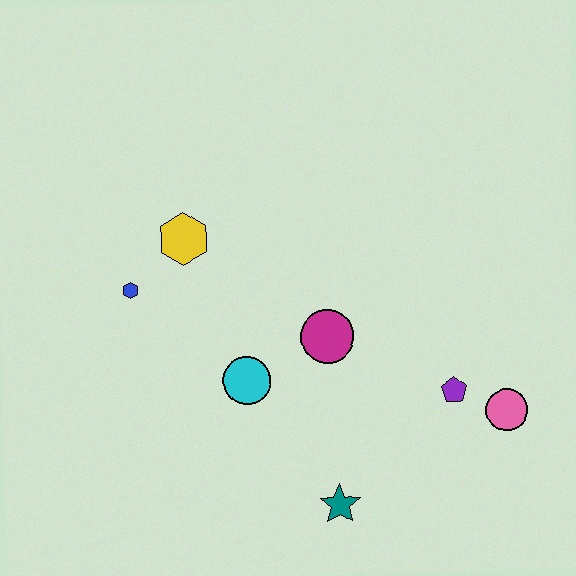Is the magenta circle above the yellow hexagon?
No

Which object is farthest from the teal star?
The yellow hexagon is farthest from the teal star.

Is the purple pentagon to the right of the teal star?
Yes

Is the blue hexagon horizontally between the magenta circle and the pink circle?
No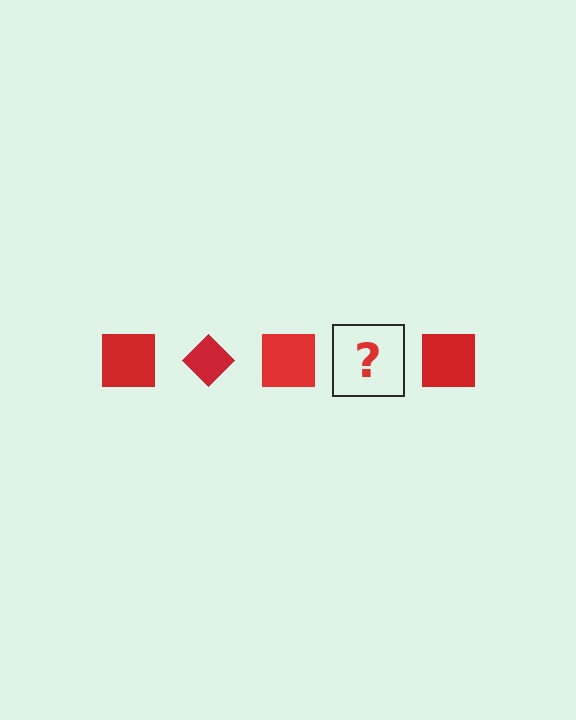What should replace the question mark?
The question mark should be replaced with a red diamond.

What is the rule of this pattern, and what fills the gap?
The rule is that the pattern cycles through square, diamond shapes in red. The gap should be filled with a red diamond.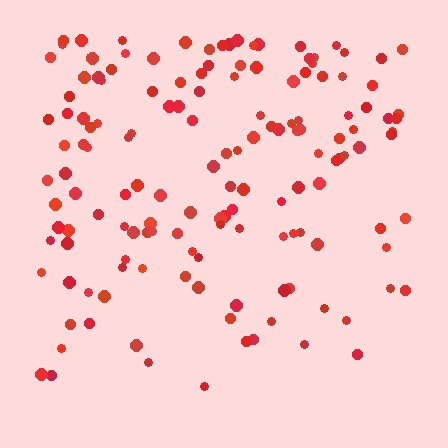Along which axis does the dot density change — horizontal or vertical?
Vertical.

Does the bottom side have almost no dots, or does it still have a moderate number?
Still a moderate number, just noticeably fewer than the top.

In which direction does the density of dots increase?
From bottom to top, with the top side densest.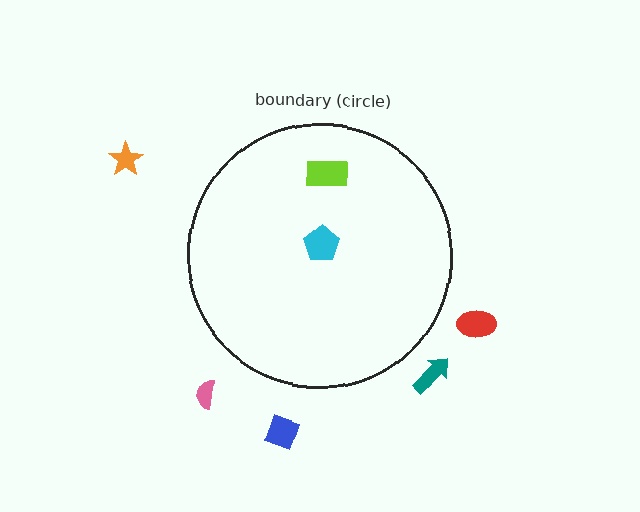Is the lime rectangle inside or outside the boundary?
Inside.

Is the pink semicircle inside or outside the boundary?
Outside.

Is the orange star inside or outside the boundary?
Outside.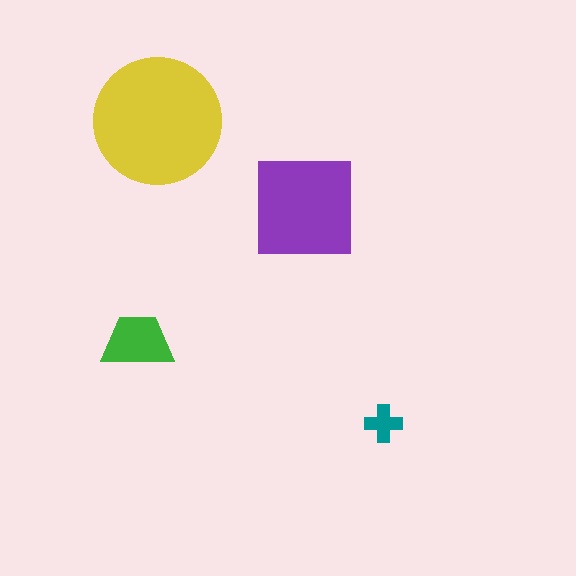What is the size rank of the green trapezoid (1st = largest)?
3rd.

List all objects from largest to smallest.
The yellow circle, the purple square, the green trapezoid, the teal cross.